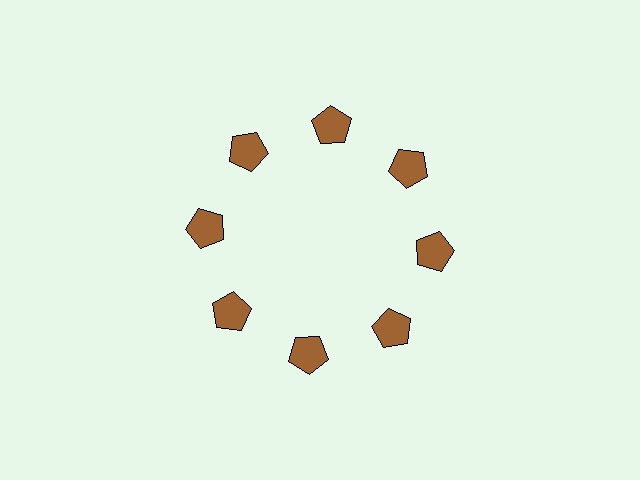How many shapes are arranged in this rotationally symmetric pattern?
There are 8 shapes, arranged in 8 groups of 1.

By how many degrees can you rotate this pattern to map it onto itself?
The pattern maps onto itself every 45 degrees of rotation.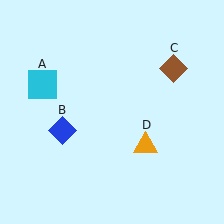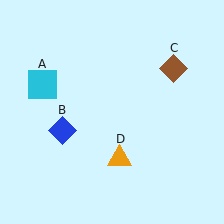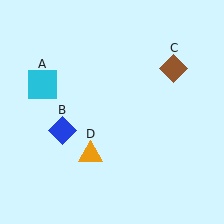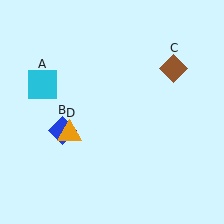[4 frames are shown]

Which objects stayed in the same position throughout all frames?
Cyan square (object A) and blue diamond (object B) and brown diamond (object C) remained stationary.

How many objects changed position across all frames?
1 object changed position: orange triangle (object D).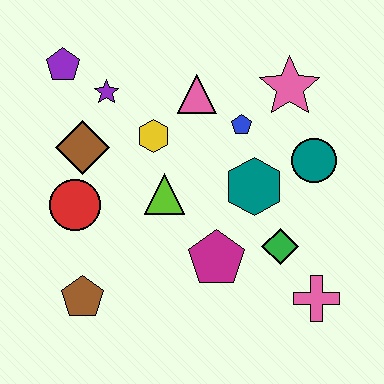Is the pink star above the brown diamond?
Yes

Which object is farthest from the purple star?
The pink cross is farthest from the purple star.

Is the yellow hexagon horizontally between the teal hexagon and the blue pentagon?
No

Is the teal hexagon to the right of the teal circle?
No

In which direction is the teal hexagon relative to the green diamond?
The teal hexagon is above the green diamond.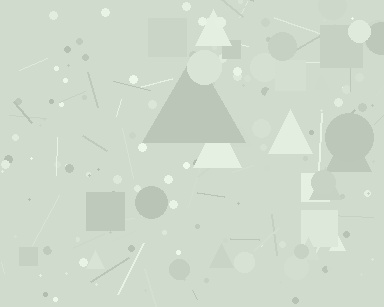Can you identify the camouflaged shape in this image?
The camouflaged shape is a triangle.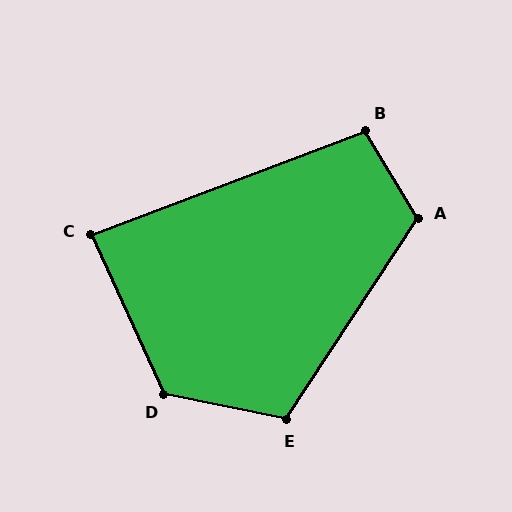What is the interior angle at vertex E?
Approximately 112 degrees (obtuse).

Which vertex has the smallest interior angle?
C, at approximately 86 degrees.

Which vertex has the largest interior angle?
D, at approximately 126 degrees.